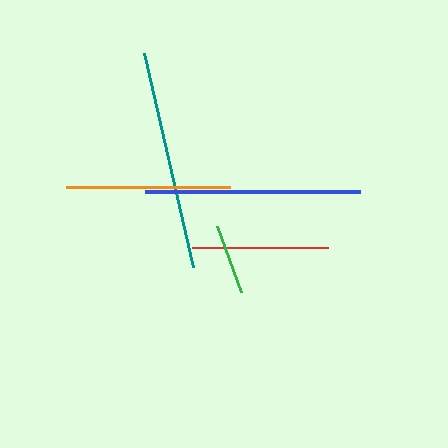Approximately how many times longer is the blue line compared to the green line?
The blue line is approximately 3.0 times the length of the green line.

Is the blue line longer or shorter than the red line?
The blue line is longer than the red line.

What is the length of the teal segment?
The teal segment is approximately 219 pixels long.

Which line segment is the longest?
The teal line is the longest at approximately 219 pixels.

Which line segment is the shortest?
The green line is the shortest at approximately 71 pixels.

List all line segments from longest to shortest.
From longest to shortest: teal, blue, orange, red, green.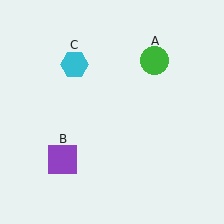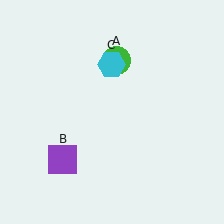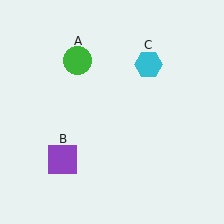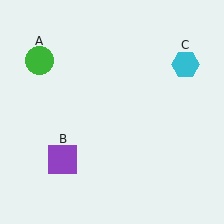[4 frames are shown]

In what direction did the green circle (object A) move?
The green circle (object A) moved left.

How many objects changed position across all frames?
2 objects changed position: green circle (object A), cyan hexagon (object C).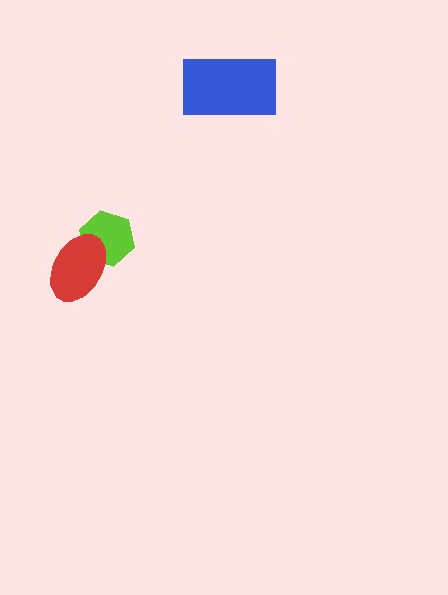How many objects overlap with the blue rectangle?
0 objects overlap with the blue rectangle.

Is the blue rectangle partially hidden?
No, no other shape covers it.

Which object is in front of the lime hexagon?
The red ellipse is in front of the lime hexagon.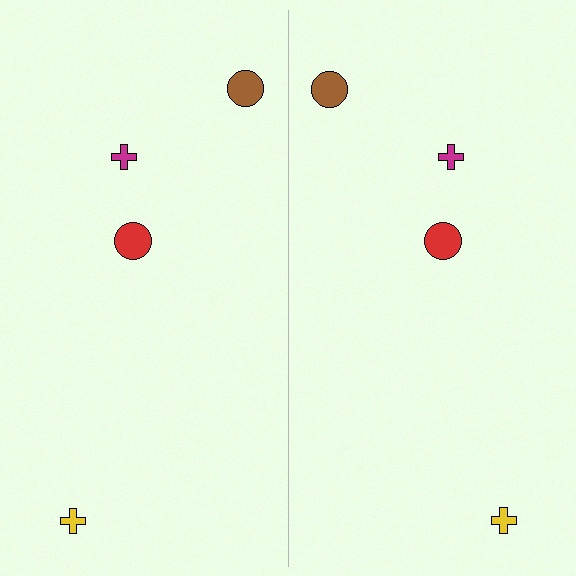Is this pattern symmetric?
Yes, this pattern has bilateral (reflection) symmetry.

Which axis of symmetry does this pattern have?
The pattern has a vertical axis of symmetry running through the center of the image.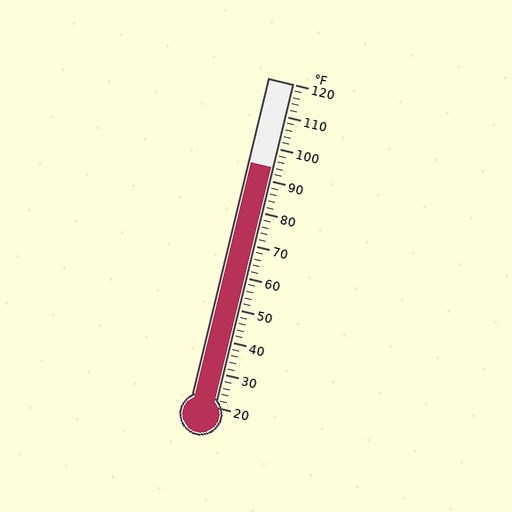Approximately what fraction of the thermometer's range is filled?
The thermometer is filled to approximately 75% of its range.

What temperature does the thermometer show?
The thermometer shows approximately 94°F.